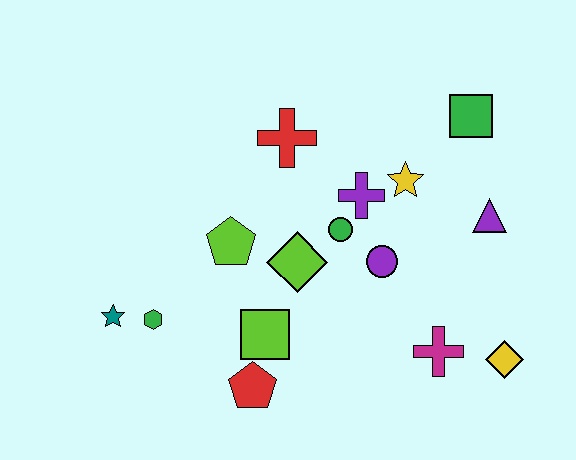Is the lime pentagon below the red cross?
Yes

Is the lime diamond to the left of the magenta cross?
Yes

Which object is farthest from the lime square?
The green square is farthest from the lime square.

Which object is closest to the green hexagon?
The teal star is closest to the green hexagon.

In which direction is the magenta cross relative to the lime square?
The magenta cross is to the right of the lime square.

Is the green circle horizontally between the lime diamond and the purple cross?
Yes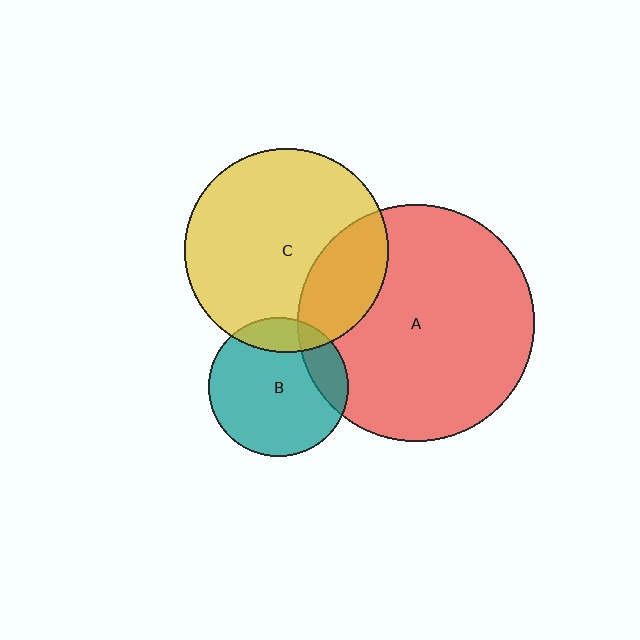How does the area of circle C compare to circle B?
Approximately 2.1 times.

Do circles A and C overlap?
Yes.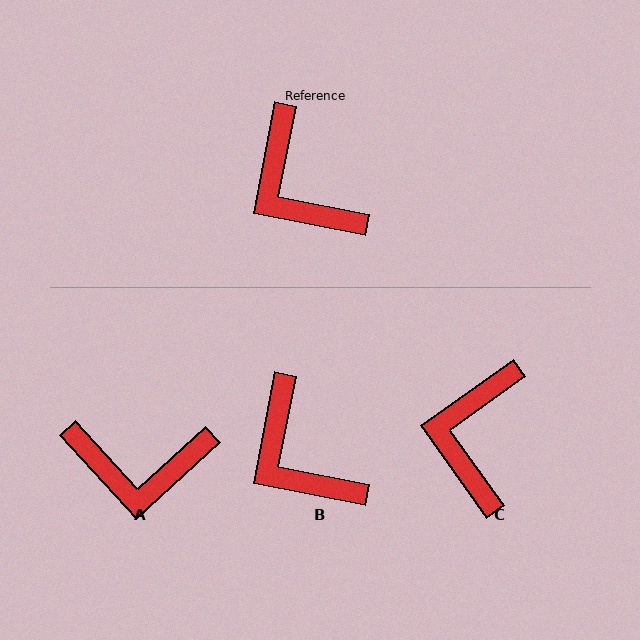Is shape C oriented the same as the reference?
No, it is off by about 43 degrees.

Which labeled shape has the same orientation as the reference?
B.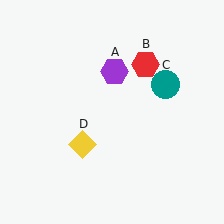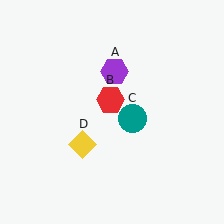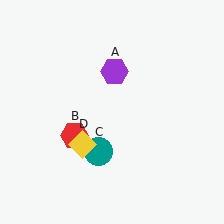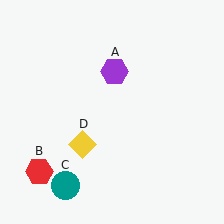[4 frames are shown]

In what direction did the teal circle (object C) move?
The teal circle (object C) moved down and to the left.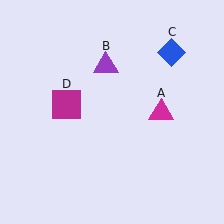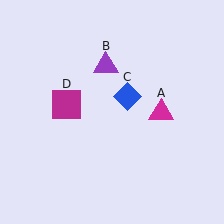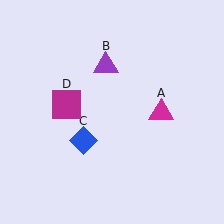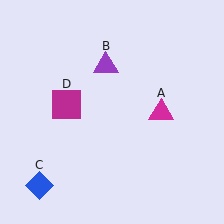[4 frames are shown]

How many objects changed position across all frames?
1 object changed position: blue diamond (object C).